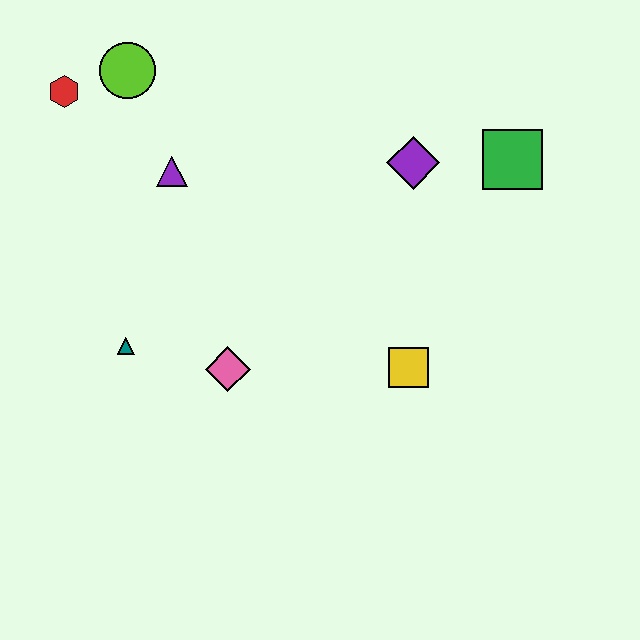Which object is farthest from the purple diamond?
The red hexagon is farthest from the purple diamond.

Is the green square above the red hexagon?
No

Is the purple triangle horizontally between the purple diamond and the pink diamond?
No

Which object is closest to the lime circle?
The red hexagon is closest to the lime circle.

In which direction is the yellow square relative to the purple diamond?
The yellow square is below the purple diamond.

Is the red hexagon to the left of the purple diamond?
Yes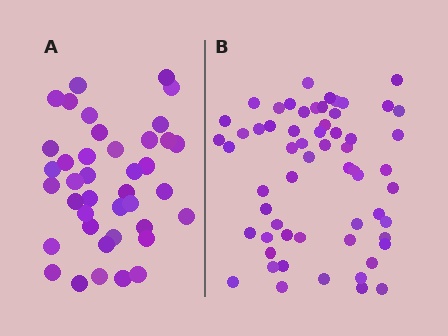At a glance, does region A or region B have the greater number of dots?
Region B (the right region) has more dots.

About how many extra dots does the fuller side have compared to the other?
Region B has approximately 20 more dots than region A.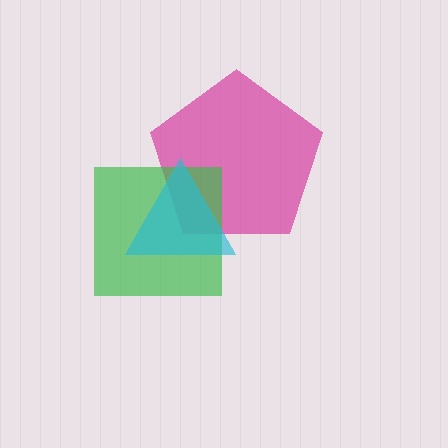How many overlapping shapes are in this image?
There are 3 overlapping shapes in the image.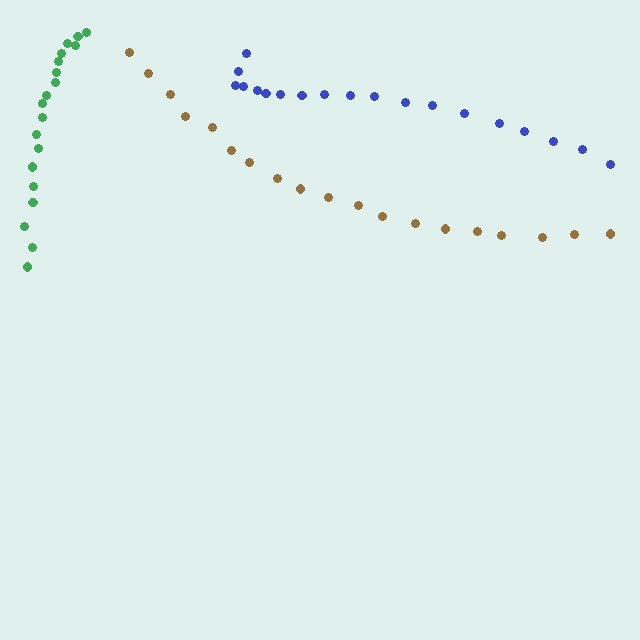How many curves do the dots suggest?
There are 3 distinct paths.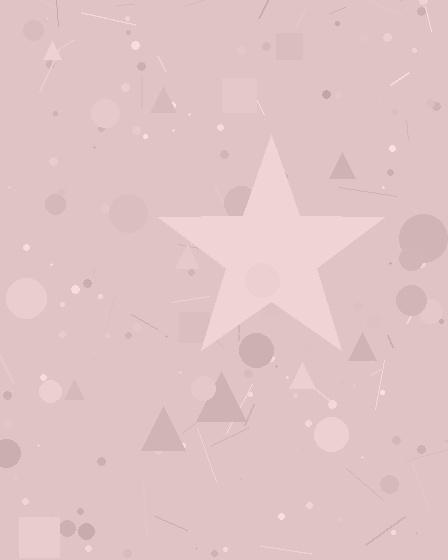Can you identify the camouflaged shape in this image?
The camouflaged shape is a star.